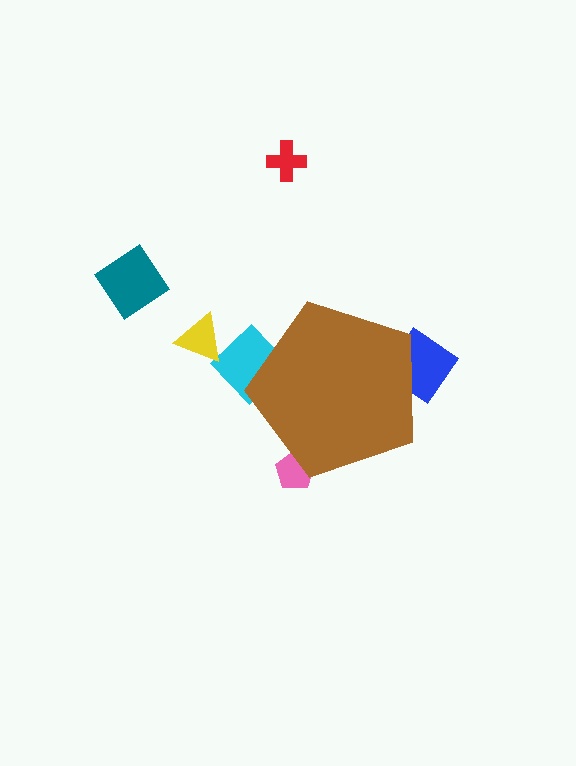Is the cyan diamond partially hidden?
Yes, the cyan diamond is partially hidden behind the brown pentagon.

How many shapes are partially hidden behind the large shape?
3 shapes are partially hidden.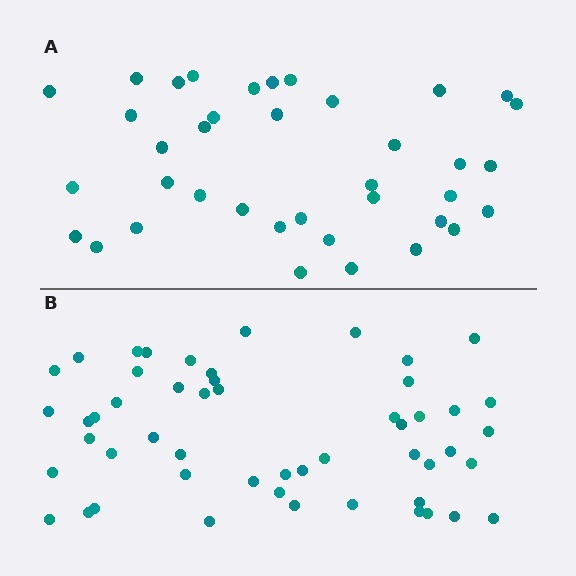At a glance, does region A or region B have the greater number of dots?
Region B (the bottom region) has more dots.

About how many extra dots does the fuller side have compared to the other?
Region B has approximately 15 more dots than region A.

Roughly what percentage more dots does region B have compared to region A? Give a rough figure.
About 35% more.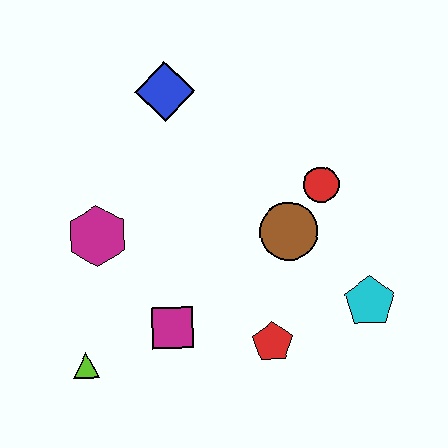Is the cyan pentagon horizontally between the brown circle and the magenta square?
No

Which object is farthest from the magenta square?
The blue diamond is farthest from the magenta square.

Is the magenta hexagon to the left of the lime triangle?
No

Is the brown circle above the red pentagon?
Yes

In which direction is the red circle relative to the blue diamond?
The red circle is to the right of the blue diamond.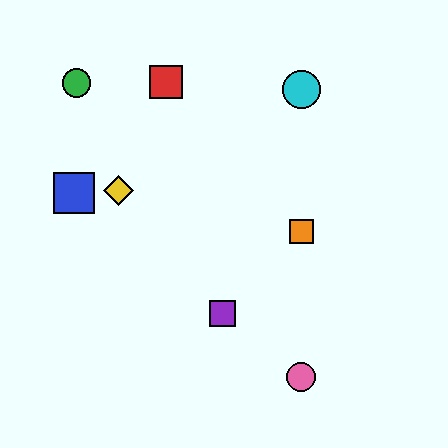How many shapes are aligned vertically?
3 shapes (the orange square, the cyan circle, the pink circle) are aligned vertically.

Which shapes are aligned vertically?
The orange square, the cyan circle, the pink circle are aligned vertically.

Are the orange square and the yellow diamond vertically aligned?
No, the orange square is at x≈301 and the yellow diamond is at x≈118.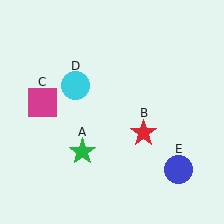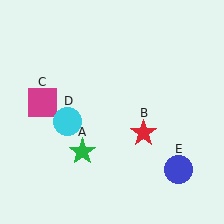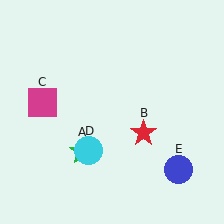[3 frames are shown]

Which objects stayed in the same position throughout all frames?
Green star (object A) and red star (object B) and magenta square (object C) and blue circle (object E) remained stationary.